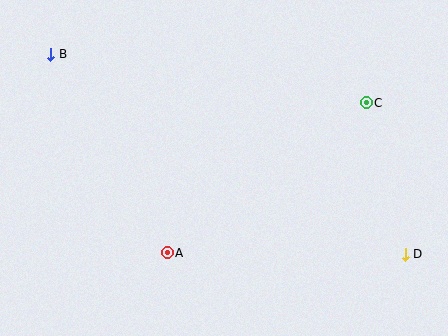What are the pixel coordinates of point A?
Point A is at (167, 253).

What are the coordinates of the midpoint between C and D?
The midpoint between C and D is at (386, 178).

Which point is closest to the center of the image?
Point A at (167, 253) is closest to the center.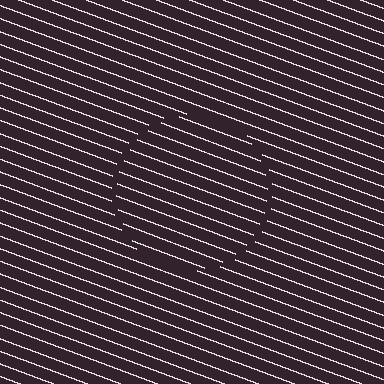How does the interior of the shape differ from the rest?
The interior of the shape contains the same grating, shifted by half a period — the contour is defined by the phase discontinuity where line-ends from the inner and outer gratings abut.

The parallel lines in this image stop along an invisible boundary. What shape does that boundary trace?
An illusory circle. The interior of the shape contains the same grating, shifted by half a period — the contour is defined by the phase discontinuity where line-ends from the inner and outer gratings abut.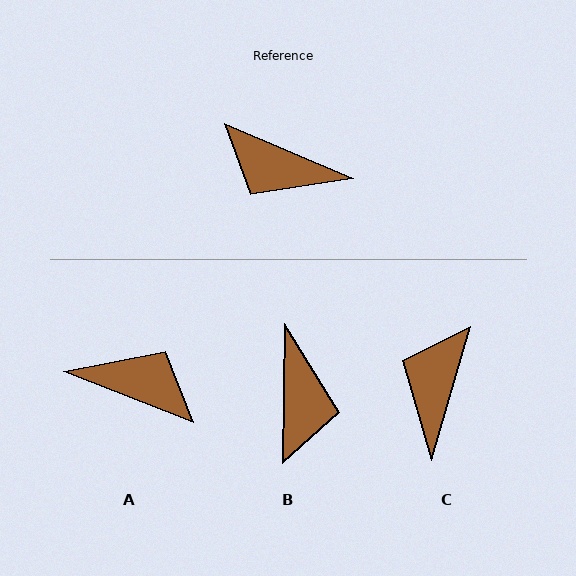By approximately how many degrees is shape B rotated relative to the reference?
Approximately 112 degrees counter-clockwise.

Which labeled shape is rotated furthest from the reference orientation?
A, about 178 degrees away.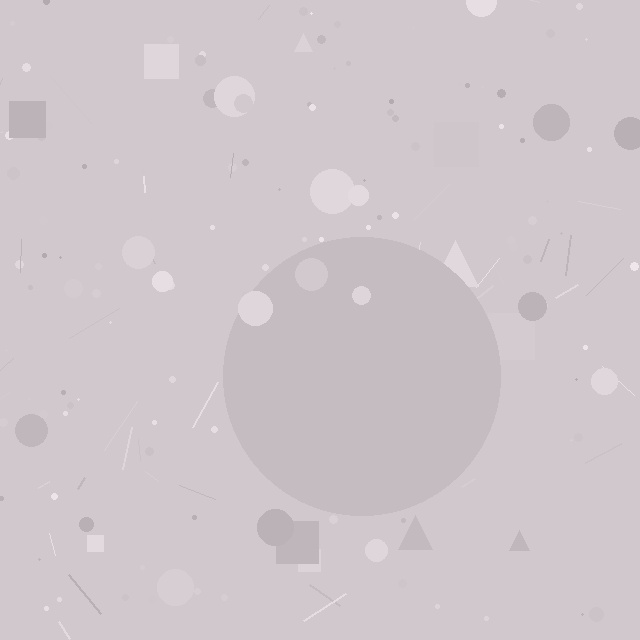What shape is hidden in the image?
A circle is hidden in the image.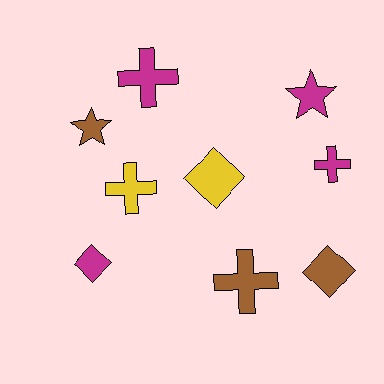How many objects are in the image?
There are 9 objects.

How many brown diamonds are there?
There is 1 brown diamond.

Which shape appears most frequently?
Cross, with 4 objects.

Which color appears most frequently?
Magenta, with 4 objects.